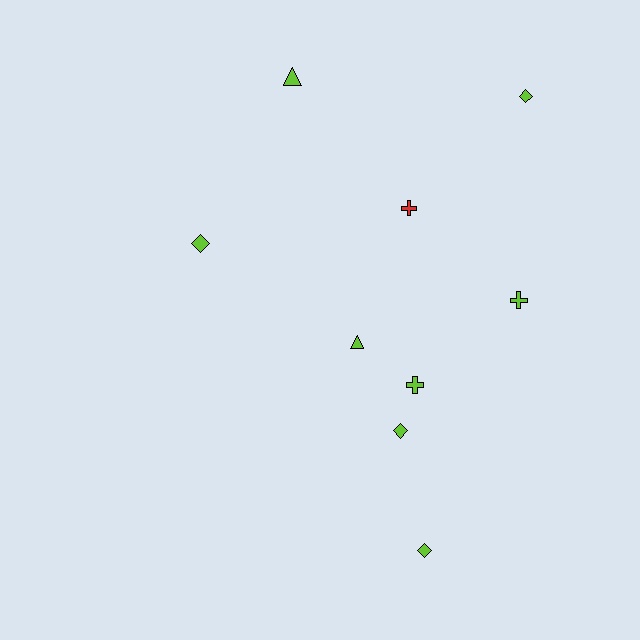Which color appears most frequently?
Lime, with 8 objects.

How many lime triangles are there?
There are 2 lime triangles.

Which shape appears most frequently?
Diamond, with 4 objects.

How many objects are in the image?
There are 9 objects.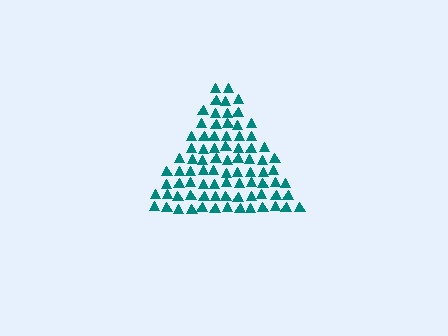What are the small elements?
The small elements are triangles.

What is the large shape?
The large shape is a triangle.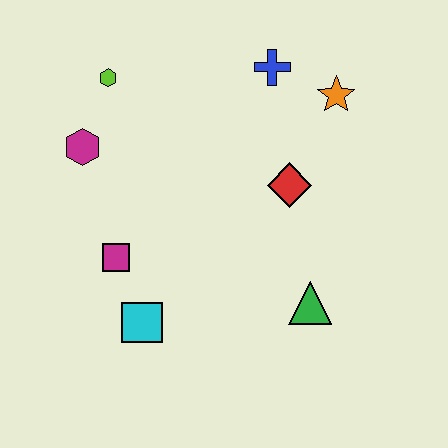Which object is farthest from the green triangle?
The lime hexagon is farthest from the green triangle.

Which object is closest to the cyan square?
The magenta square is closest to the cyan square.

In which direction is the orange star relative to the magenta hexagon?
The orange star is to the right of the magenta hexagon.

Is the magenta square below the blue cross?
Yes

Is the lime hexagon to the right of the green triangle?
No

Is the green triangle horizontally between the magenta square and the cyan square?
No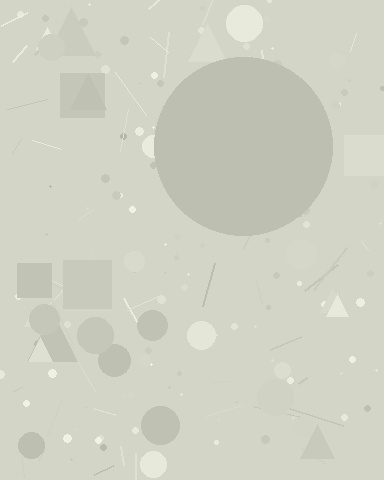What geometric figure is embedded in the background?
A circle is embedded in the background.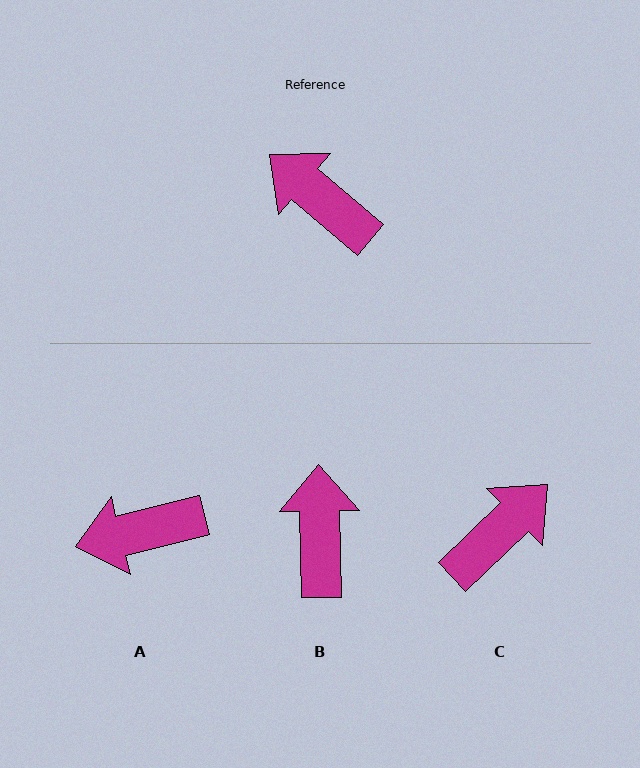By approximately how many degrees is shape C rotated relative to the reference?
Approximately 96 degrees clockwise.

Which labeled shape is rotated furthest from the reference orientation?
C, about 96 degrees away.